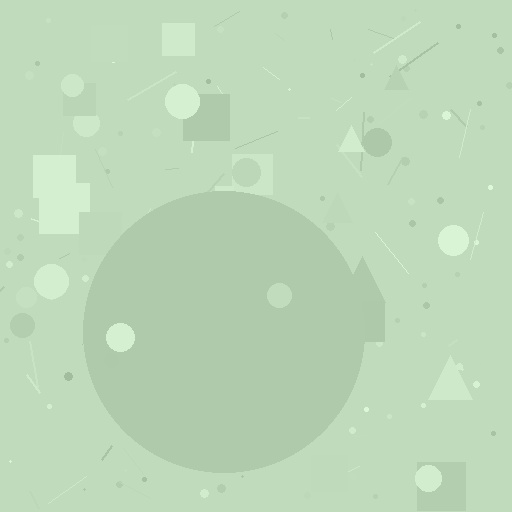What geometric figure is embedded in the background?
A circle is embedded in the background.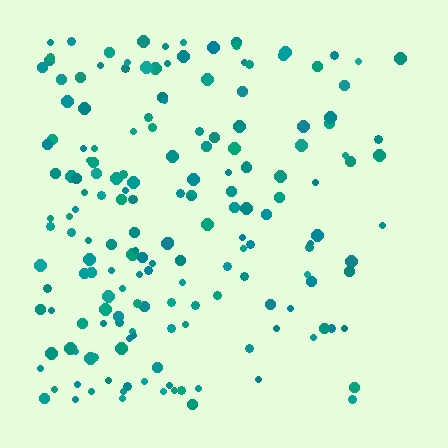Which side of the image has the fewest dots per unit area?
The right.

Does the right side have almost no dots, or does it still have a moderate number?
Still a moderate number, just noticeably fewer than the left.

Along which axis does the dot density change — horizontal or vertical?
Horizontal.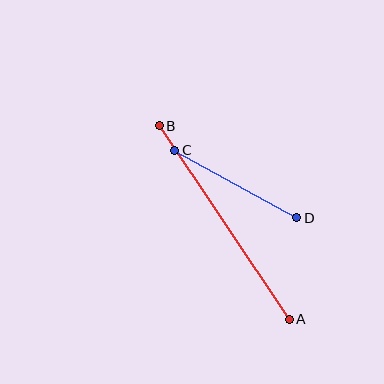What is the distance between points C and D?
The distance is approximately 139 pixels.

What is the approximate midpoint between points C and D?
The midpoint is at approximately (236, 184) pixels.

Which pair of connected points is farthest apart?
Points A and B are farthest apart.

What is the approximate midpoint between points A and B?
The midpoint is at approximately (224, 223) pixels.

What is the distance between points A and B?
The distance is approximately 233 pixels.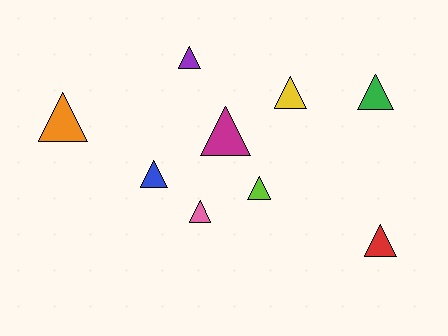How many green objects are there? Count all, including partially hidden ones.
There is 1 green object.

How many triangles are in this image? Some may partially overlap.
There are 9 triangles.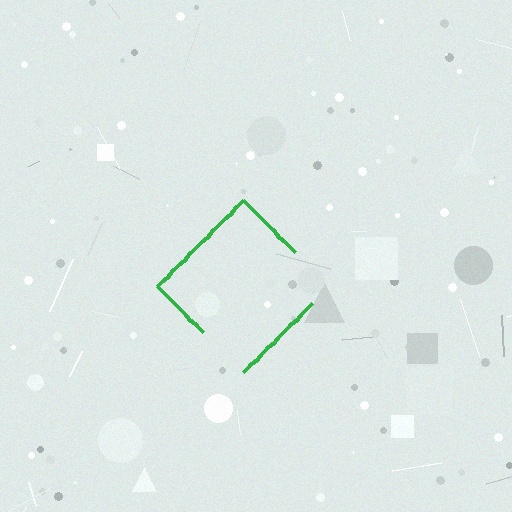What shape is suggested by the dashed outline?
The dashed outline suggests a diamond.